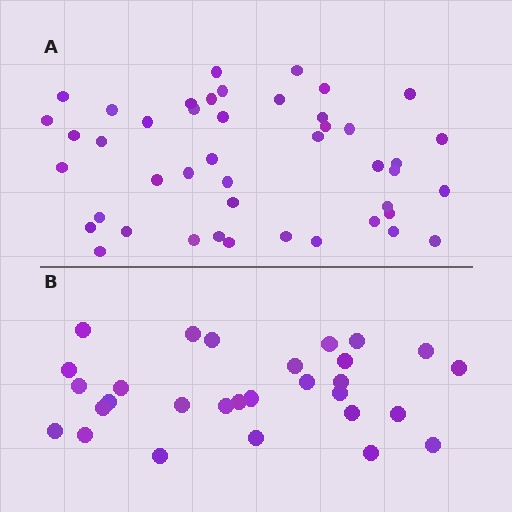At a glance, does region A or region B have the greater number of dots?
Region A (the top region) has more dots.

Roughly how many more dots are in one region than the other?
Region A has approximately 15 more dots than region B.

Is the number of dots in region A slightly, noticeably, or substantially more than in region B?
Region A has substantially more. The ratio is roughly 1.6 to 1.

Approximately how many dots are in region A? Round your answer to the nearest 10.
About 40 dots. (The exact count is 45, which rounds to 40.)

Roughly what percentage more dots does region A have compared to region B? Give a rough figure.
About 55% more.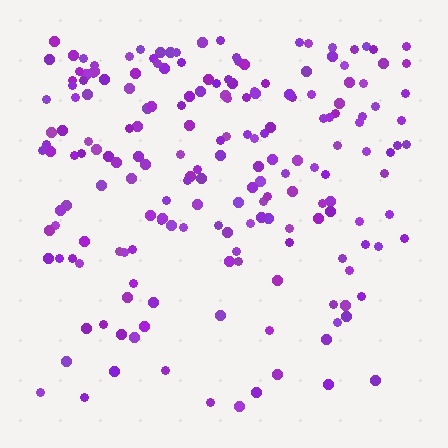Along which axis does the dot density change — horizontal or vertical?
Vertical.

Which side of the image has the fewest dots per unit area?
The bottom.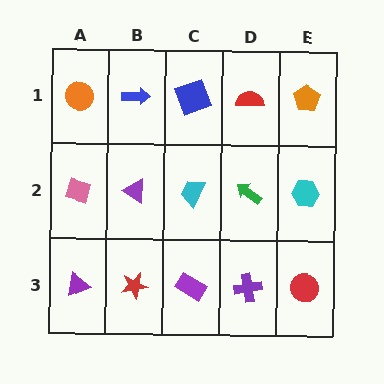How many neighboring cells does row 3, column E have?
2.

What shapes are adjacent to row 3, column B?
A purple triangle (row 2, column B), a purple triangle (row 3, column A), a purple rectangle (row 3, column C).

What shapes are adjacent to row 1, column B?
A purple triangle (row 2, column B), an orange circle (row 1, column A), a blue square (row 1, column C).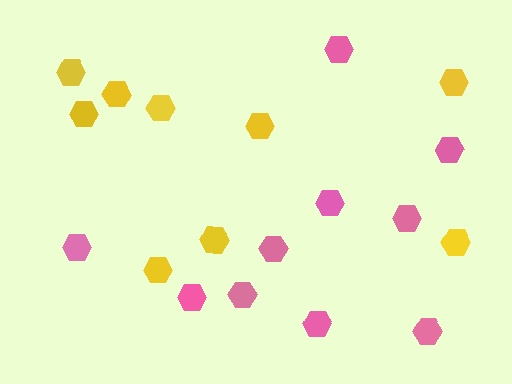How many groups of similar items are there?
There are 2 groups: one group of yellow hexagons (9) and one group of pink hexagons (10).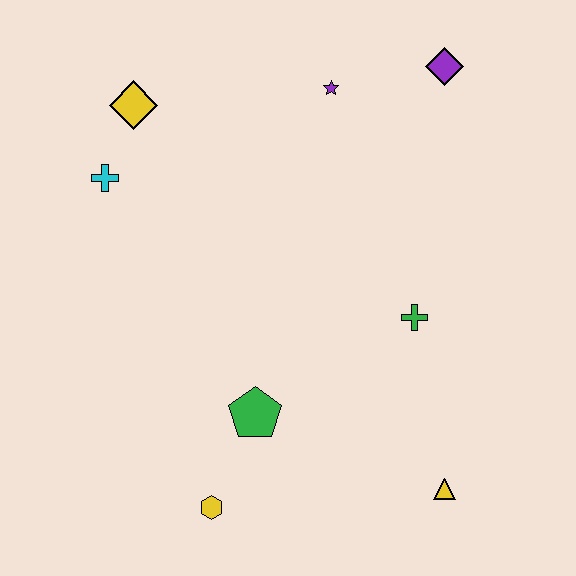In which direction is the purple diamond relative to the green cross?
The purple diamond is above the green cross.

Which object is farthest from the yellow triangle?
The yellow diamond is farthest from the yellow triangle.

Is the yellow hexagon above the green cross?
No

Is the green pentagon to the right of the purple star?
No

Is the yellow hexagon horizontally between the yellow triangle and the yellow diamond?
Yes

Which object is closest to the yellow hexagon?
The green pentagon is closest to the yellow hexagon.